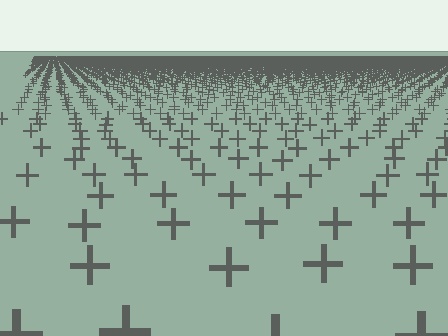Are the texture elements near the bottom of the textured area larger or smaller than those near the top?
Larger. Near the bottom, elements are closer to the viewer and appear at a bigger on-screen size.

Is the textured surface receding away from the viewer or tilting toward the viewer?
The surface is receding away from the viewer. Texture elements get smaller and denser toward the top.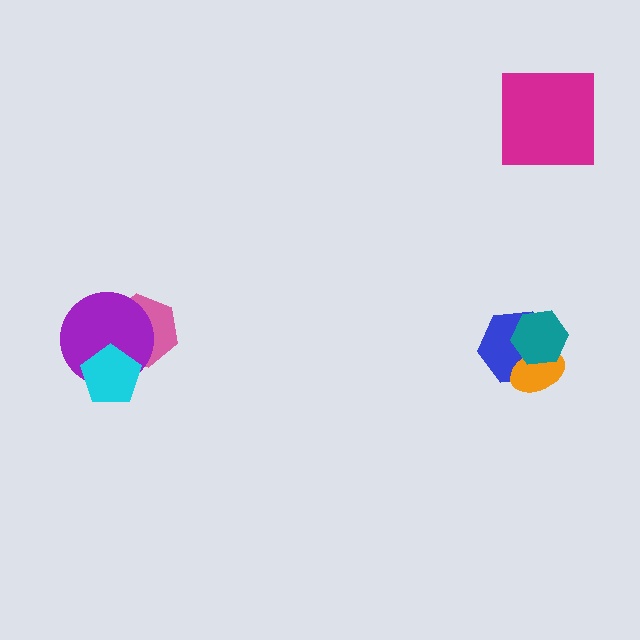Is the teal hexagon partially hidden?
No, no other shape covers it.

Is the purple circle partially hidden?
Yes, it is partially covered by another shape.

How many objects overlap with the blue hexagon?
2 objects overlap with the blue hexagon.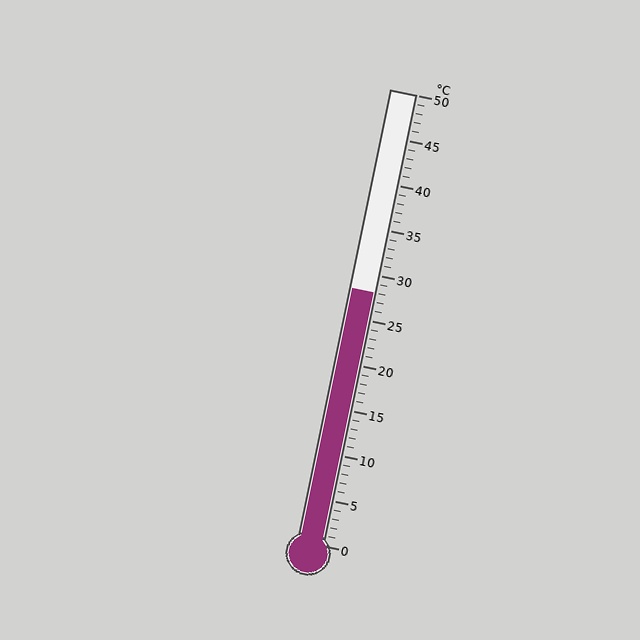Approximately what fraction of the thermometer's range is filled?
The thermometer is filled to approximately 55% of its range.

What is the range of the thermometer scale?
The thermometer scale ranges from 0°C to 50°C.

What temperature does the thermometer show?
The thermometer shows approximately 28°C.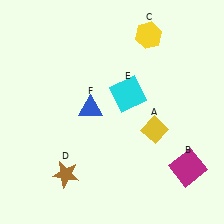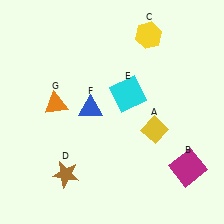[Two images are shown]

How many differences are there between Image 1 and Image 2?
There is 1 difference between the two images.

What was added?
An orange triangle (G) was added in Image 2.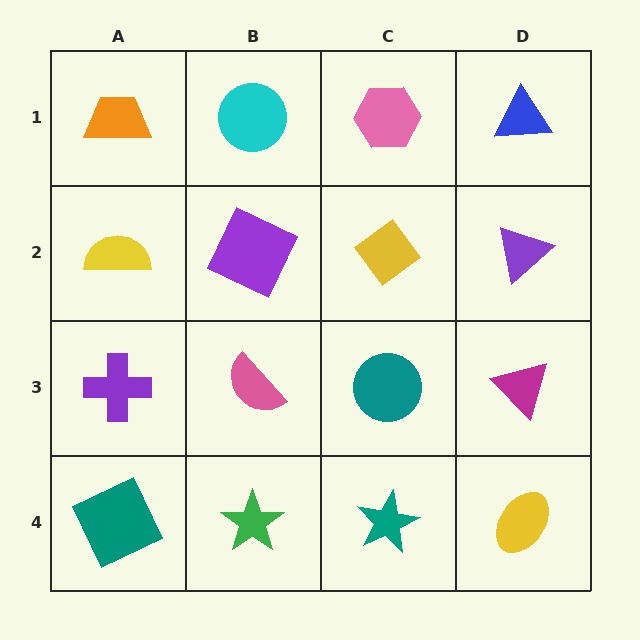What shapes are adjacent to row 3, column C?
A yellow diamond (row 2, column C), a teal star (row 4, column C), a pink semicircle (row 3, column B), a magenta triangle (row 3, column D).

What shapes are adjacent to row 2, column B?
A cyan circle (row 1, column B), a pink semicircle (row 3, column B), a yellow semicircle (row 2, column A), a yellow diamond (row 2, column C).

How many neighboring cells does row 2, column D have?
3.